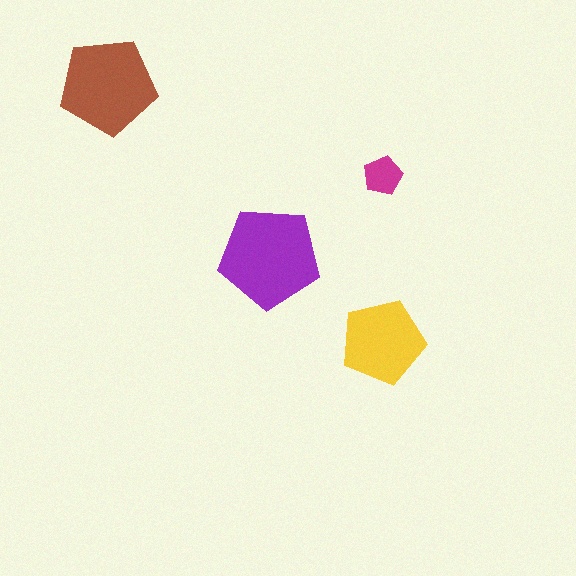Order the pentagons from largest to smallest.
the purple one, the brown one, the yellow one, the magenta one.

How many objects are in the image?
There are 4 objects in the image.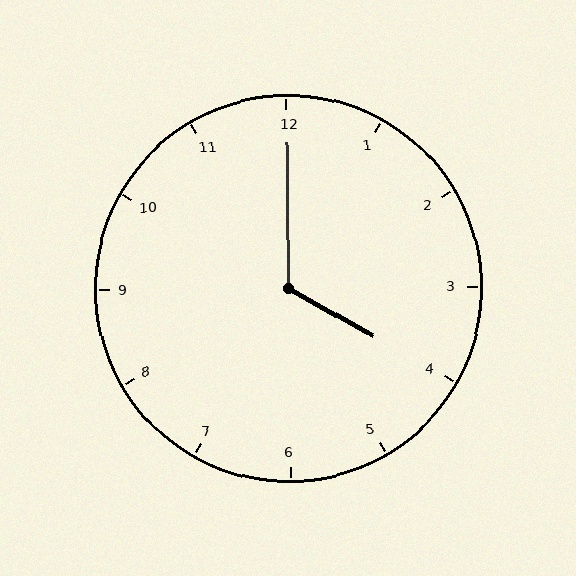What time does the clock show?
4:00.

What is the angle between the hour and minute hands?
Approximately 120 degrees.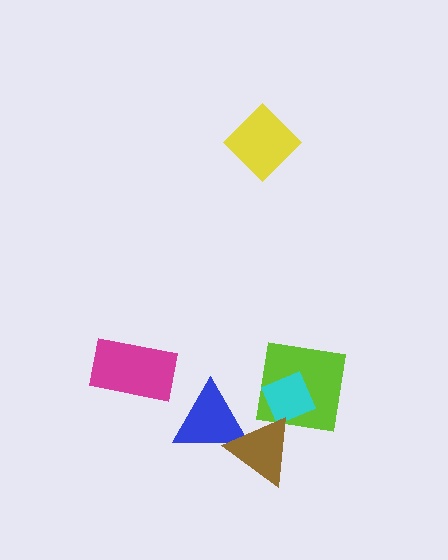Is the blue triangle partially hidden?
Yes, it is partially covered by another shape.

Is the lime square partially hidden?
Yes, it is partially covered by another shape.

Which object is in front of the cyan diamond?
The brown triangle is in front of the cyan diamond.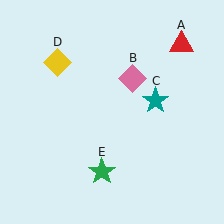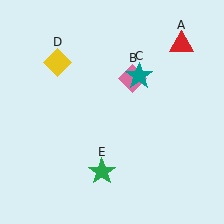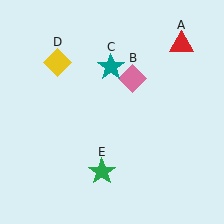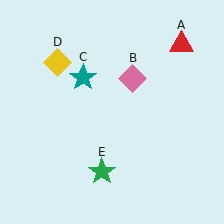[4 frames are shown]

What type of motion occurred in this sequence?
The teal star (object C) rotated counterclockwise around the center of the scene.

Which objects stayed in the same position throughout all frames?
Red triangle (object A) and pink diamond (object B) and yellow diamond (object D) and green star (object E) remained stationary.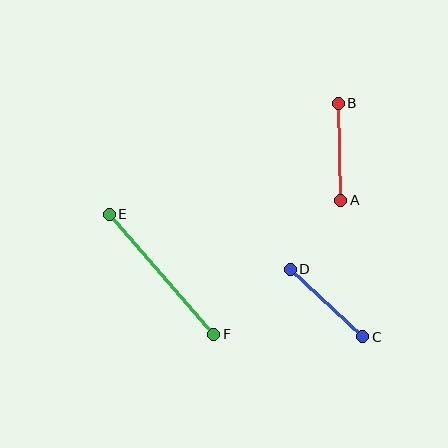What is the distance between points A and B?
The distance is approximately 97 pixels.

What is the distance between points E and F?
The distance is approximately 159 pixels.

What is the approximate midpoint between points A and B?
The midpoint is at approximately (340, 152) pixels.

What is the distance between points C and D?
The distance is approximately 99 pixels.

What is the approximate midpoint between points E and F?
The midpoint is at approximately (162, 274) pixels.